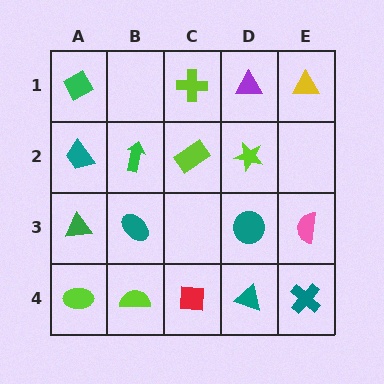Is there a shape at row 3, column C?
No, that cell is empty.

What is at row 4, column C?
A red square.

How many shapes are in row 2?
4 shapes.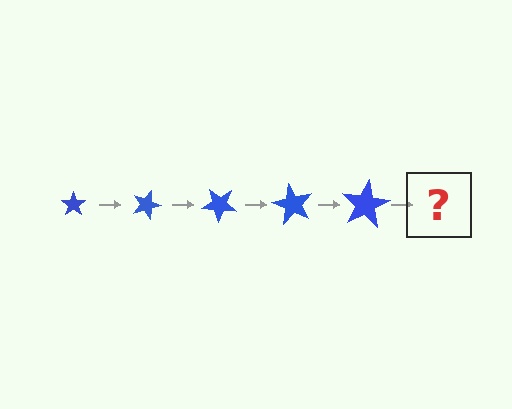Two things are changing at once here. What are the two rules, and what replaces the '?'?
The two rules are that the star grows larger each step and it rotates 20 degrees each step. The '?' should be a star, larger than the previous one and rotated 100 degrees from the start.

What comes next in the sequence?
The next element should be a star, larger than the previous one and rotated 100 degrees from the start.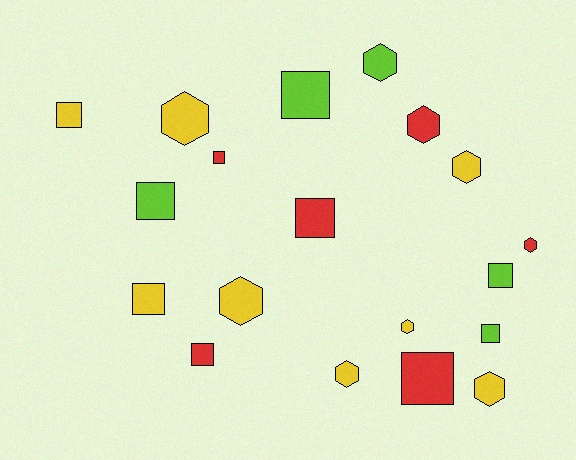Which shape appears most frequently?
Square, with 10 objects.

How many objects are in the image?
There are 19 objects.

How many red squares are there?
There are 4 red squares.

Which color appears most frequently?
Yellow, with 8 objects.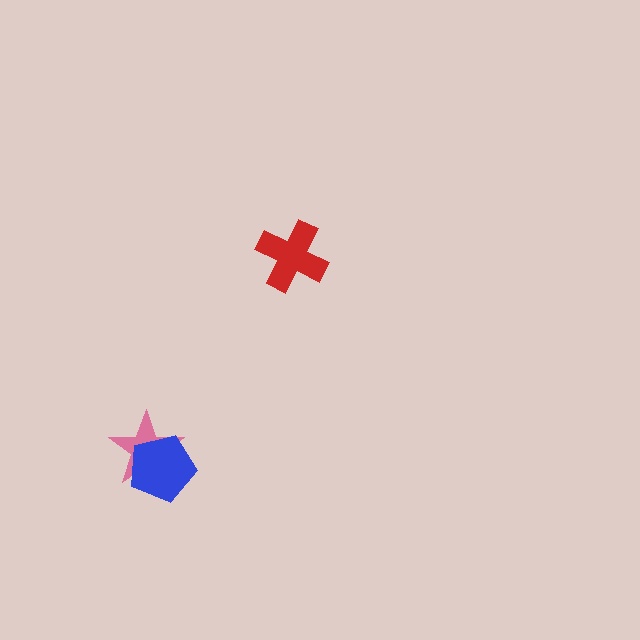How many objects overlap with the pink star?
1 object overlaps with the pink star.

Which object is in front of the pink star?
The blue pentagon is in front of the pink star.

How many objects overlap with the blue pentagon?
1 object overlaps with the blue pentagon.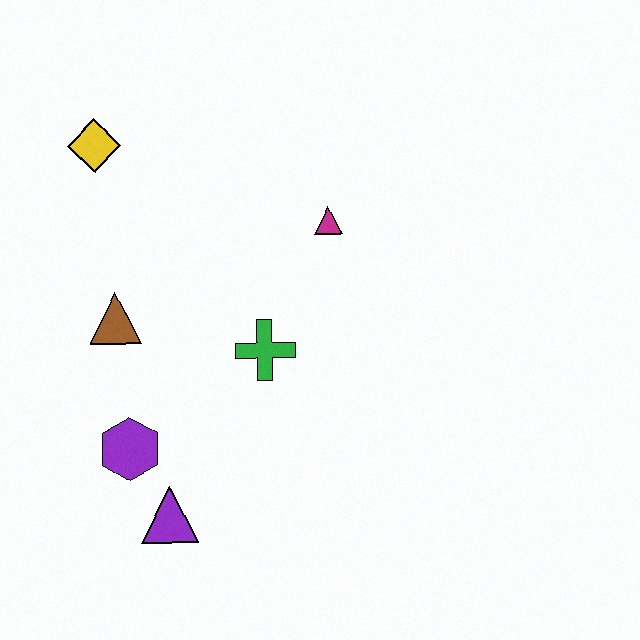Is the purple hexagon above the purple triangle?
Yes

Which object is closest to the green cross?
The magenta triangle is closest to the green cross.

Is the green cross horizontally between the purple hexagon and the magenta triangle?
Yes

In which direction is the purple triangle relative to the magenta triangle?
The purple triangle is below the magenta triangle.